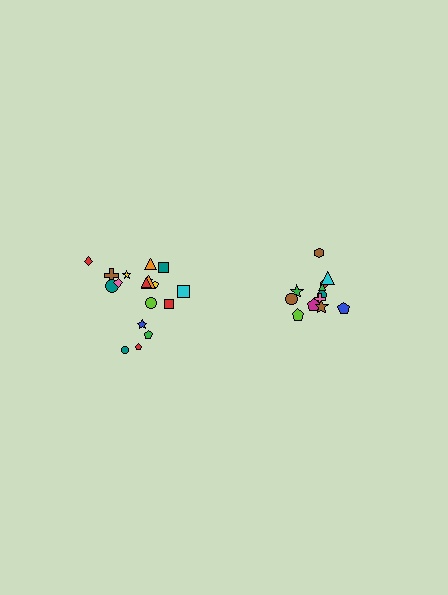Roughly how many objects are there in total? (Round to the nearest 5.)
Roughly 30 objects in total.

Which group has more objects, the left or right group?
The left group.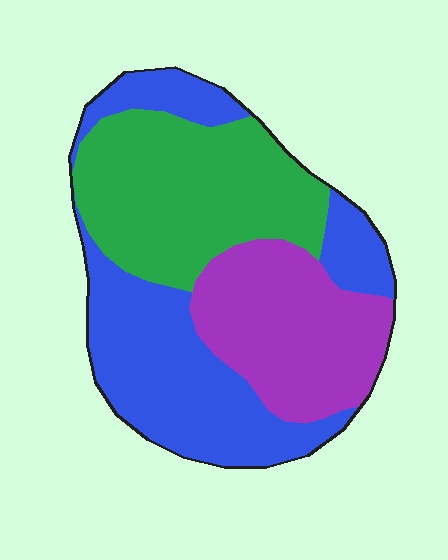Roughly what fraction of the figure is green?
Green takes up about one third (1/3) of the figure.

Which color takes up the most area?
Blue, at roughly 40%.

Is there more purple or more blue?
Blue.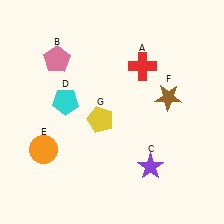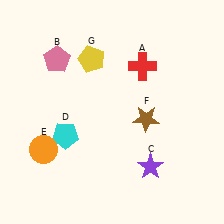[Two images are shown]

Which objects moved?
The objects that moved are: the cyan pentagon (D), the brown star (F), the yellow pentagon (G).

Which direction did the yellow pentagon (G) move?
The yellow pentagon (G) moved up.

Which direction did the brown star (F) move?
The brown star (F) moved left.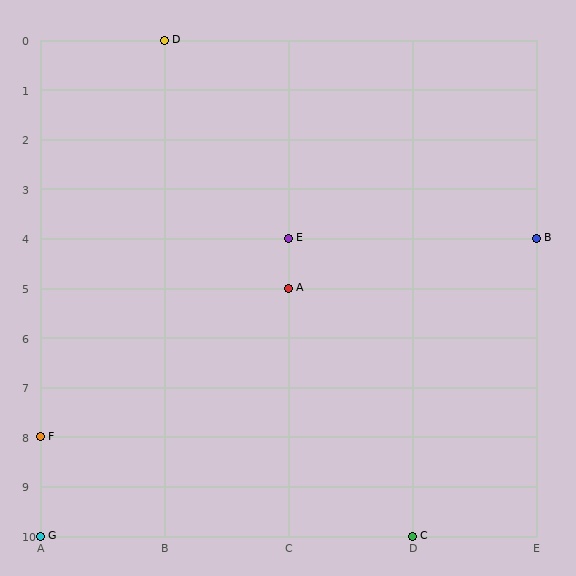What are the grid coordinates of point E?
Point E is at grid coordinates (C, 4).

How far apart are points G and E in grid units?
Points G and E are 2 columns and 6 rows apart (about 6.3 grid units diagonally).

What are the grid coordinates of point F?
Point F is at grid coordinates (A, 8).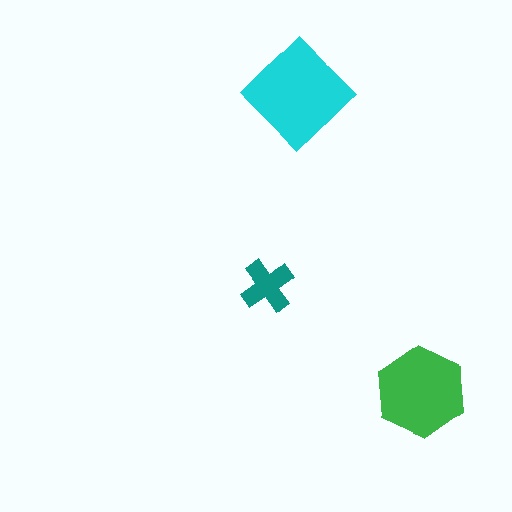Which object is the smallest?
The teal cross.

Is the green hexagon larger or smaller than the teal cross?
Larger.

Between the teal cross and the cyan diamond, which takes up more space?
The cyan diamond.